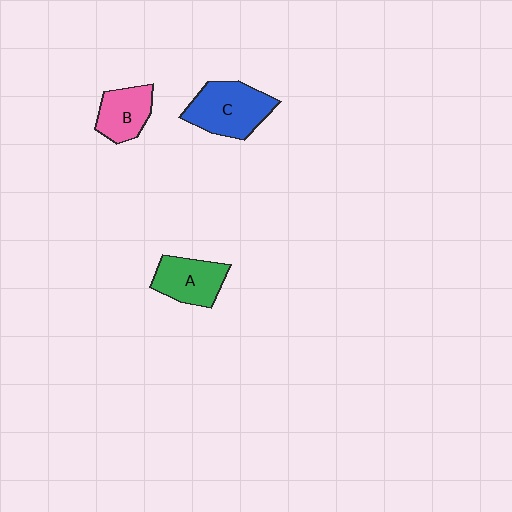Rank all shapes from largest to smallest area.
From largest to smallest: C (blue), A (green), B (pink).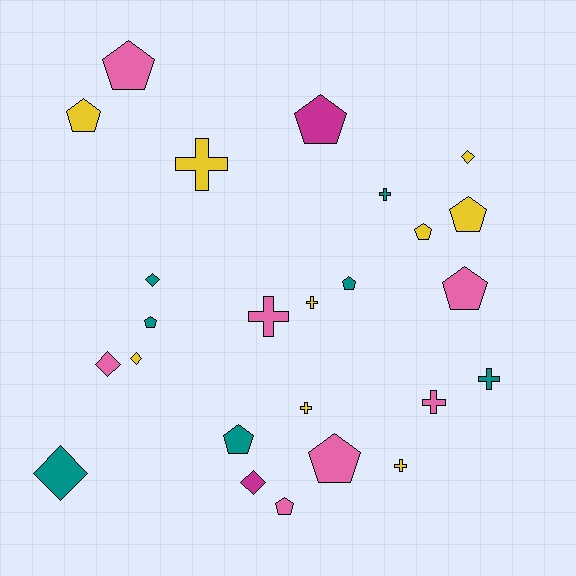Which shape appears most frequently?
Pentagon, with 11 objects.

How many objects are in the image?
There are 25 objects.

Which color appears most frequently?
Yellow, with 9 objects.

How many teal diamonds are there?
There are 2 teal diamonds.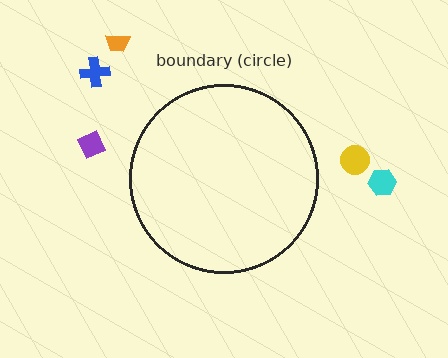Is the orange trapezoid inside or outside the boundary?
Outside.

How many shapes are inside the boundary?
0 inside, 5 outside.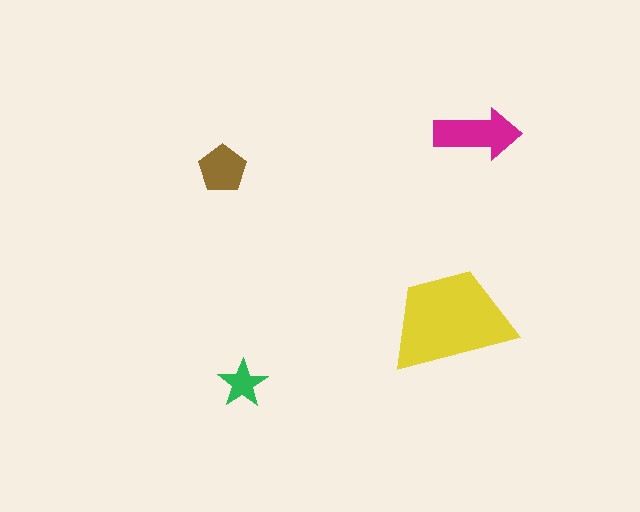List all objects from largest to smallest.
The yellow trapezoid, the magenta arrow, the brown pentagon, the green star.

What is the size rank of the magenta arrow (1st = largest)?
2nd.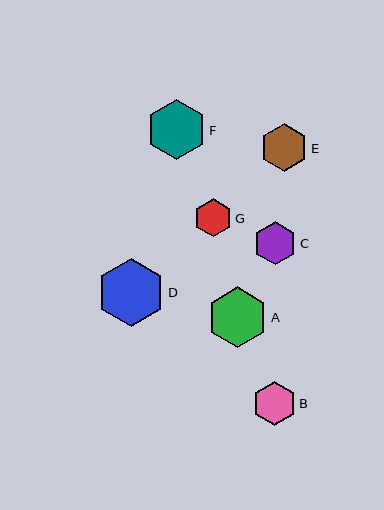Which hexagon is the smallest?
Hexagon G is the smallest with a size of approximately 38 pixels.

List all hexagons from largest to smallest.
From largest to smallest: D, A, F, E, C, B, G.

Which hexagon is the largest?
Hexagon D is the largest with a size of approximately 69 pixels.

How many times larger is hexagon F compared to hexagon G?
Hexagon F is approximately 1.6 times the size of hexagon G.